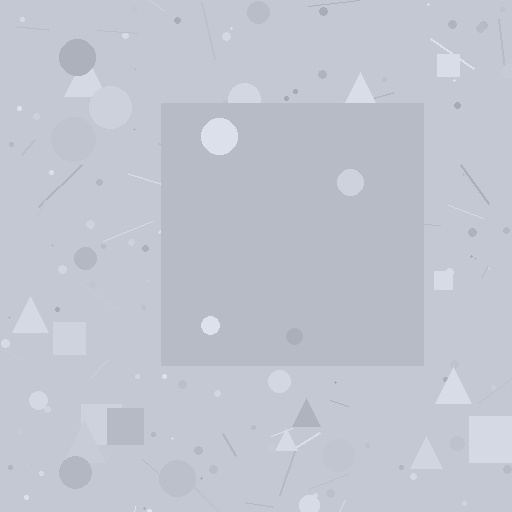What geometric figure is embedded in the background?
A square is embedded in the background.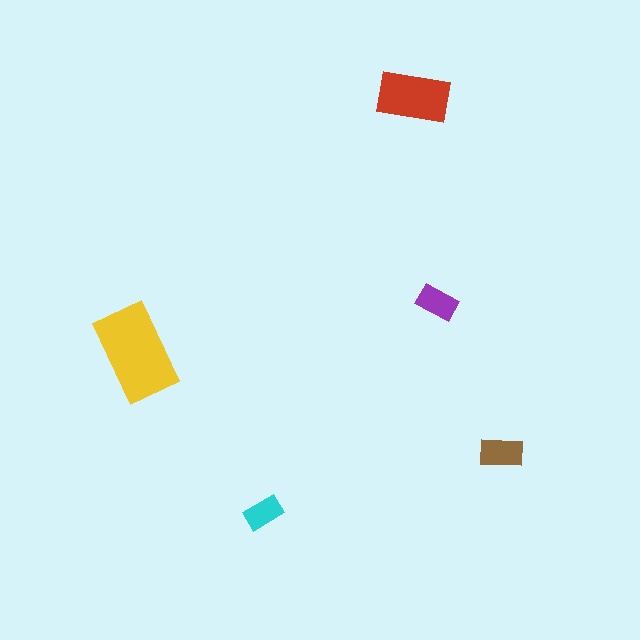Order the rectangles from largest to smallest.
the yellow one, the red one, the brown one, the purple one, the cyan one.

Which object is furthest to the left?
The yellow rectangle is leftmost.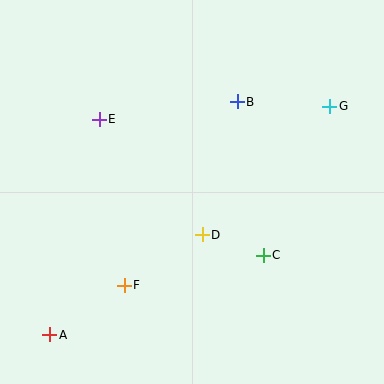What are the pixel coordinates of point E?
Point E is at (99, 119).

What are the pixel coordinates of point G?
Point G is at (330, 106).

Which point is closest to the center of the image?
Point D at (202, 235) is closest to the center.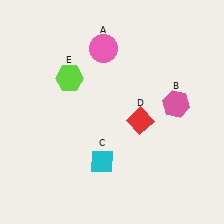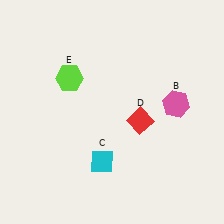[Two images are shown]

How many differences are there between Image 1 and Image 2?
There is 1 difference between the two images.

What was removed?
The pink circle (A) was removed in Image 2.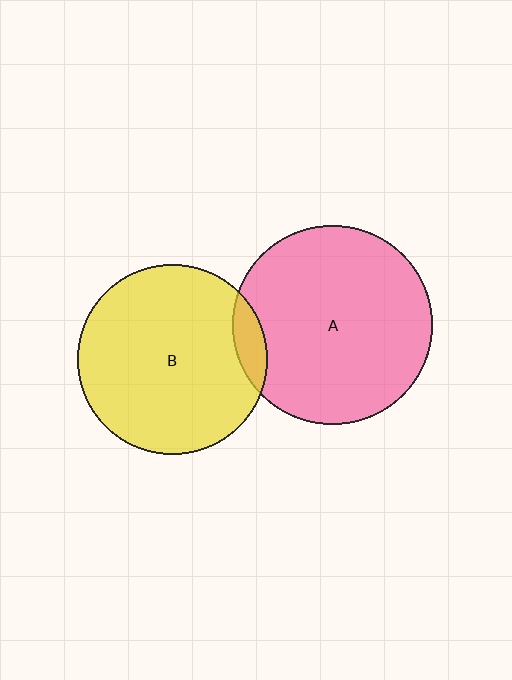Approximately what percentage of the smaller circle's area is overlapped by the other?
Approximately 10%.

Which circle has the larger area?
Circle A (pink).